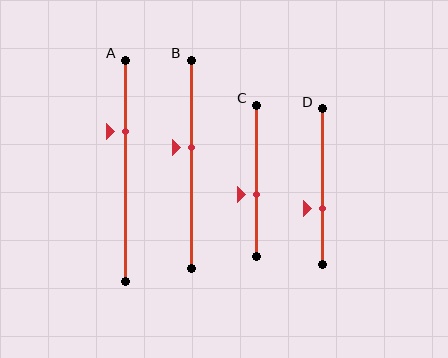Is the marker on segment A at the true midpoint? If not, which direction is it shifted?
No, the marker on segment A is shifted upward by about 18% of the segment length.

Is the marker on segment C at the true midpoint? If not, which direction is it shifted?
No, the marker on segment C is shifted downward by about 9% of the segment length.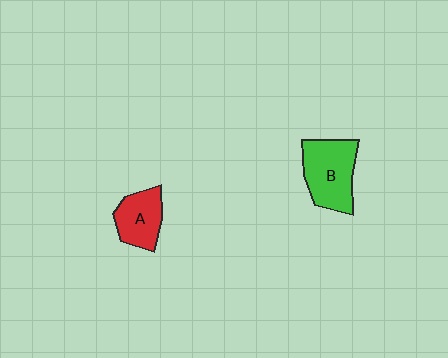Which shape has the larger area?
Shape B (green).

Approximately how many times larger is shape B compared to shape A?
Approximately 1.5 times.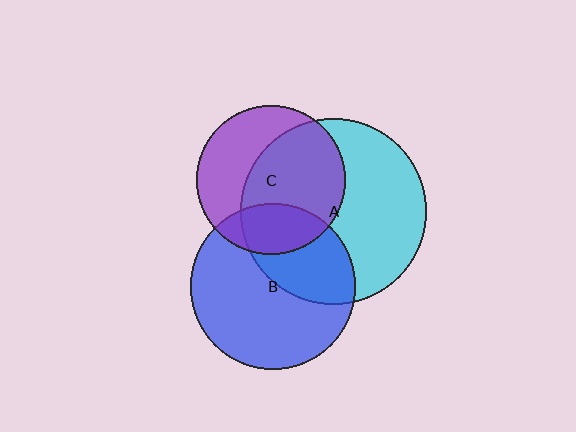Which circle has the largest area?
Circle A (cyan).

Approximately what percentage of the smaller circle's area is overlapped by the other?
Approximately 40%.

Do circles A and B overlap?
Yes.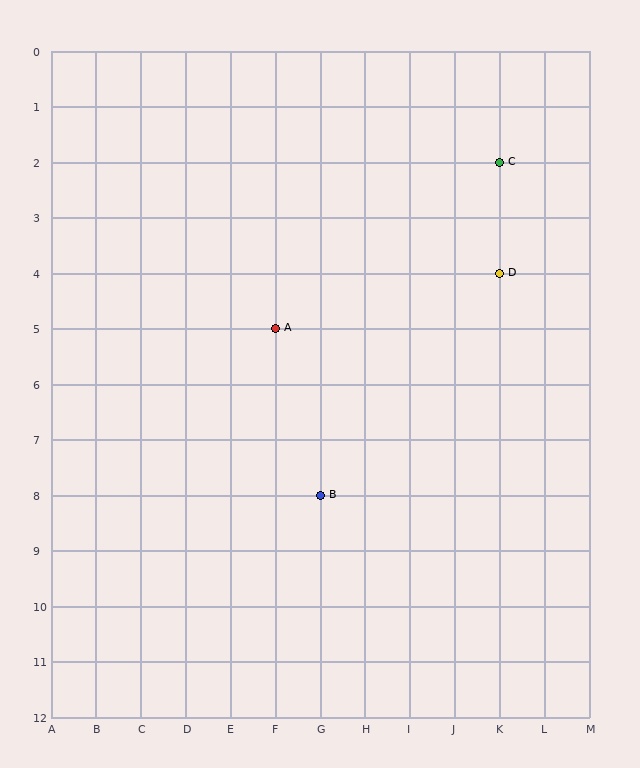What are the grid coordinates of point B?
Point B is at grid coordinates (G, 8).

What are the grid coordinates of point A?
Point A is at grid coordinates (F, 5).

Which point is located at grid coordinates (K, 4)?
Point D is at (K, 4).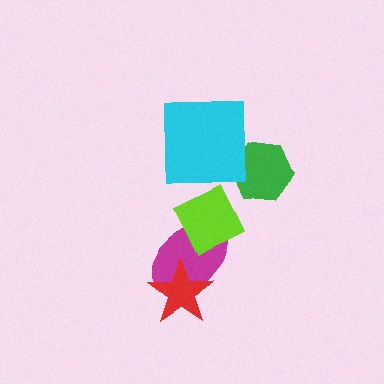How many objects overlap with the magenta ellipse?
2 objects overlap with the magenta ellipse.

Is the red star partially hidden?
No, no other shape covers it.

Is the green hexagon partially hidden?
Yes, it is partially covered by another shape.